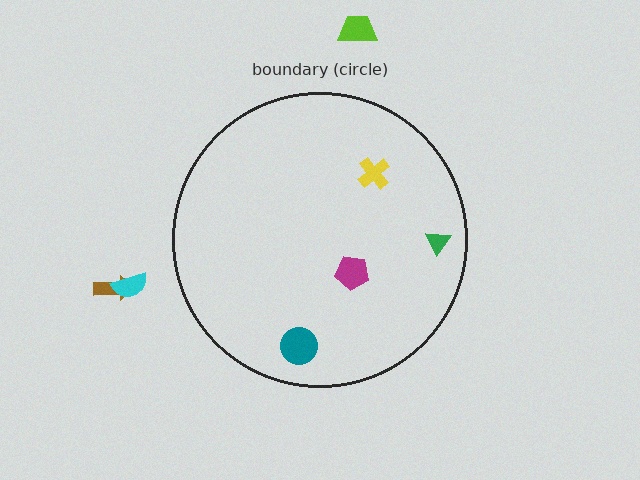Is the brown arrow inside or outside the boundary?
Outside.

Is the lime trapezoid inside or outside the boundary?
Outside.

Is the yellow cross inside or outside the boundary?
Inside.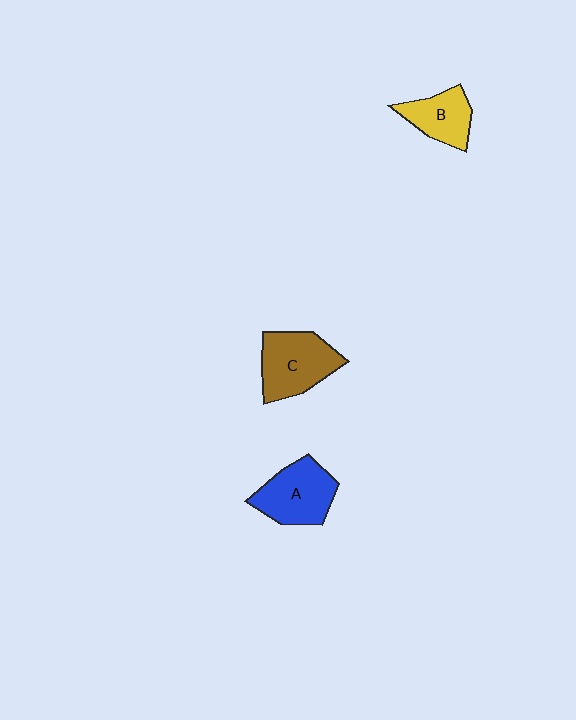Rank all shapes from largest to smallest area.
From largest to smallest: C (brown), A (blue), B (yellow).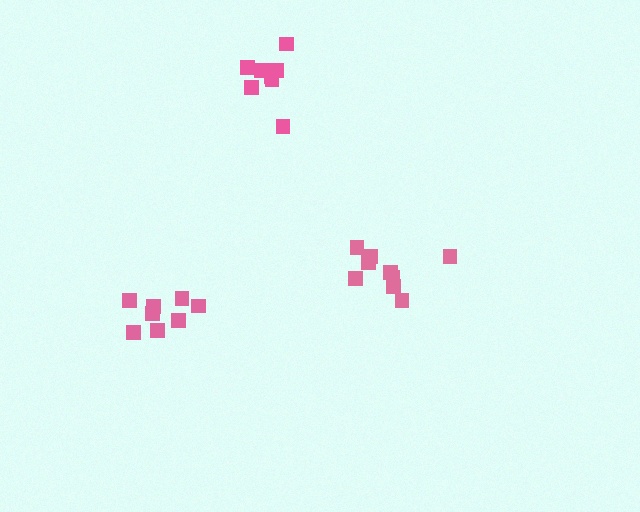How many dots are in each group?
Group 1: 8 dots, Group 2: 9 dots, Group 3: 8 dots (25 total).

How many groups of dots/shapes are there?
There are 3 groups.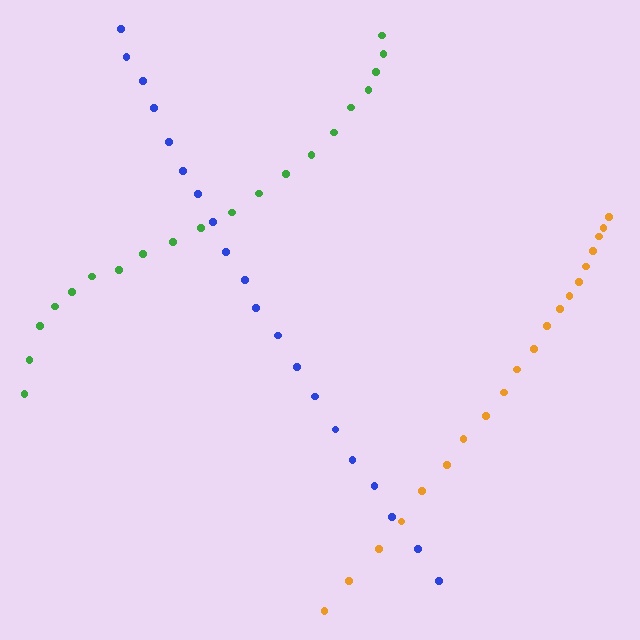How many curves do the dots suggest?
There are 3 distinct paths.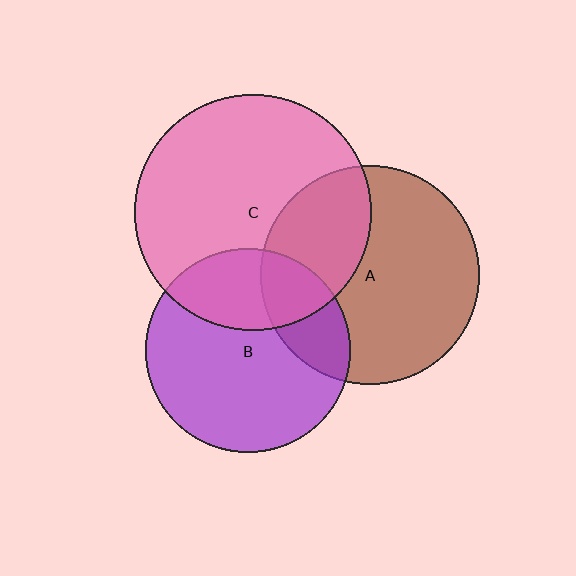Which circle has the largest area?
Circle C (pink).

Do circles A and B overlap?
Yes.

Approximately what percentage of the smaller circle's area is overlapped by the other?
Approximately 20%.